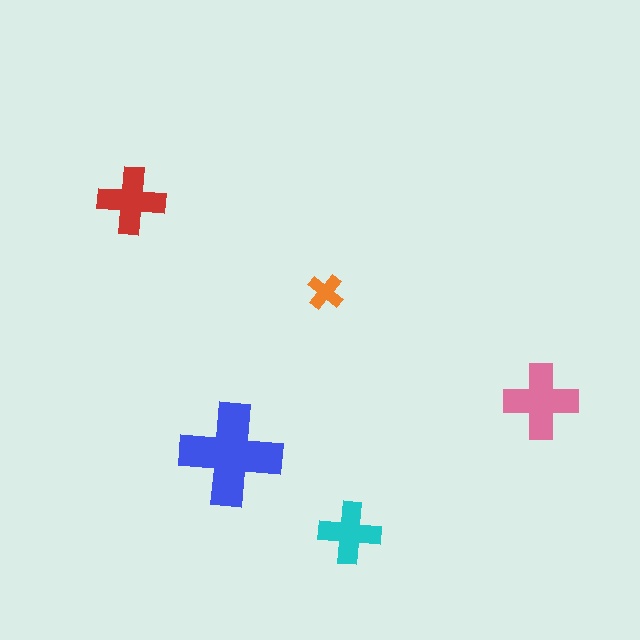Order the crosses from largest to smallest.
the blue one, the pink one, the red one, the cyan one, the orange one.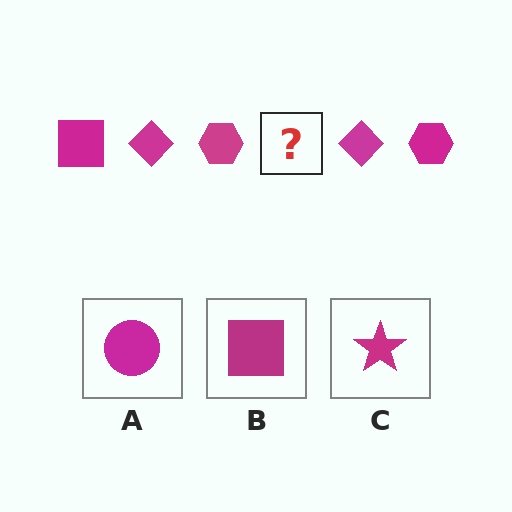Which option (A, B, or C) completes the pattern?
B.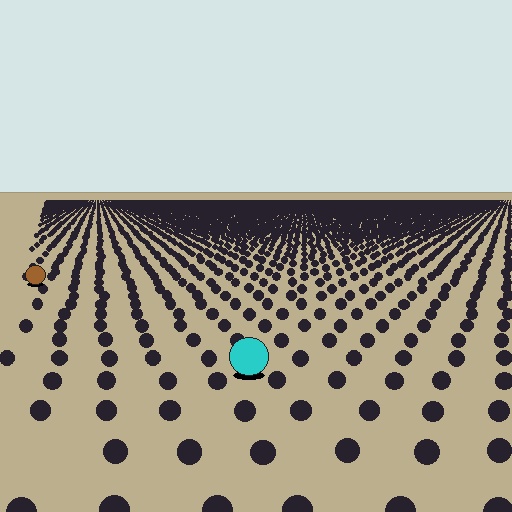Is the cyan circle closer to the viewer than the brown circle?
Yes. The cyan circle is closer — you can tell from the texture gradient: the ground texture is coarser near it.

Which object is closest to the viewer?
The cyan circle is closest. The texture marks near it are larger and more spread out.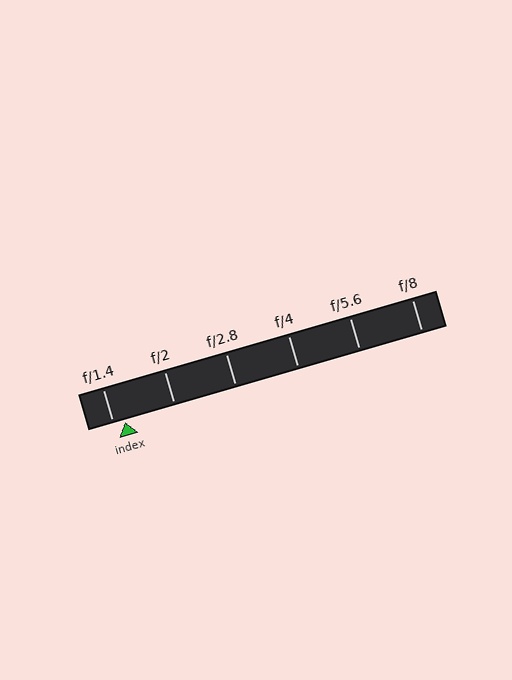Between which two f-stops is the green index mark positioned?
The index mark is between f/1.4 and f/2.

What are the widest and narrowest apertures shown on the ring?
The widest aperture shown is f/1.4 and the narrowest is f/8.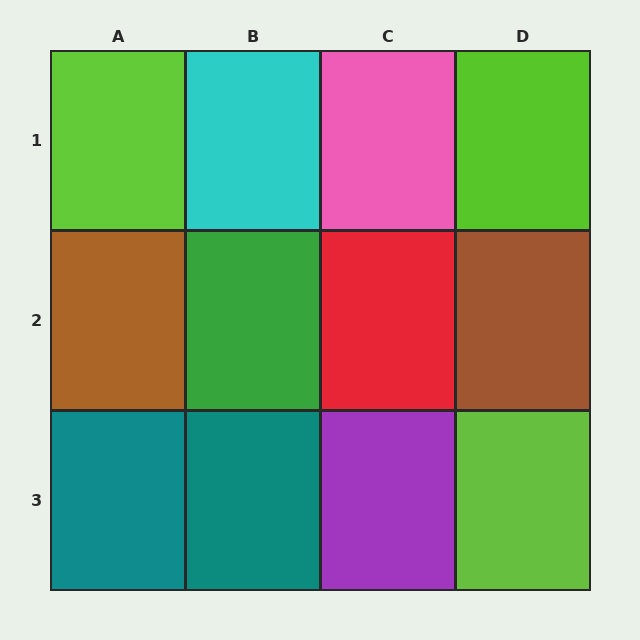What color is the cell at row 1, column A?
Lime.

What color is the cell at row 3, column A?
Teal.